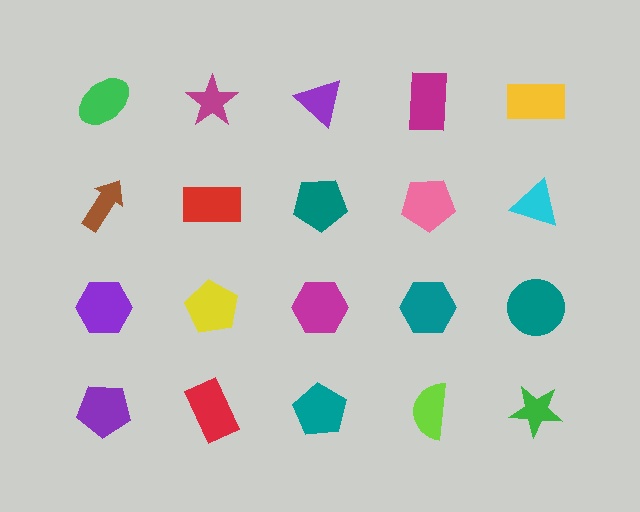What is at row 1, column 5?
A yellow rectangle.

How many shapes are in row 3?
5 shapes.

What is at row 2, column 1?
A brown arrow.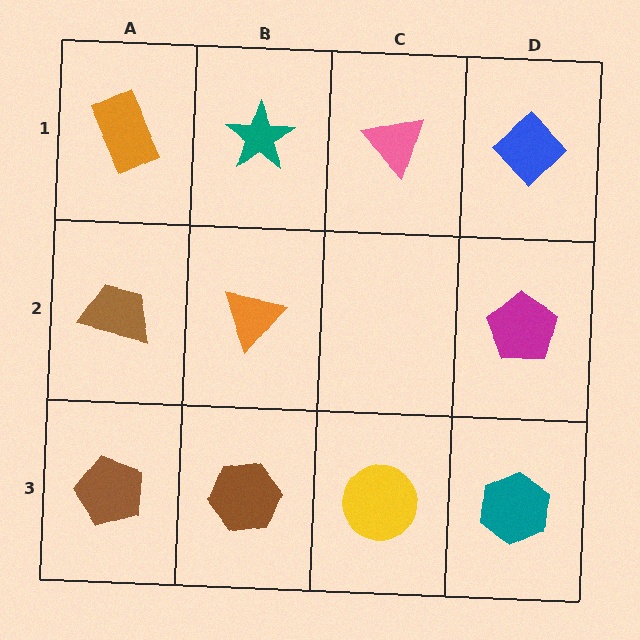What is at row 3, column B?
A brown hexagon.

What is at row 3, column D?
A teal hexagon.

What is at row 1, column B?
A teal star.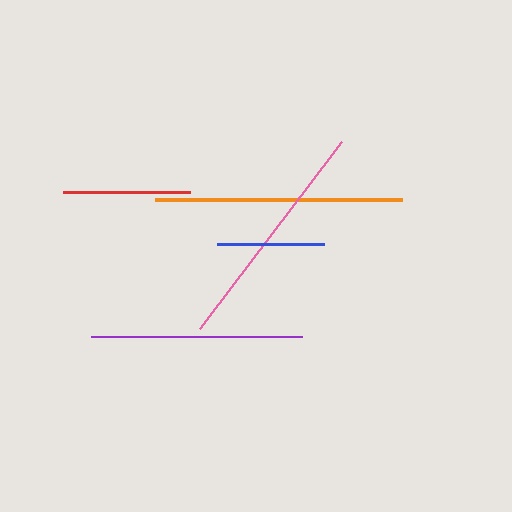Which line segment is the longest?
The orange line is the longest at approximately 246 pixels.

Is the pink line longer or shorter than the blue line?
The pink line is longer than the blue line.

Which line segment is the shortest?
The blue line is the shortest at approximately 107 pixels.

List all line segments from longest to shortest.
From longest to shortest: orange, pink, purple, red, blue.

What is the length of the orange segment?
The orange segment is approximately 246 pixels long.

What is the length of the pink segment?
The pink segment is approximately 235 pixels long.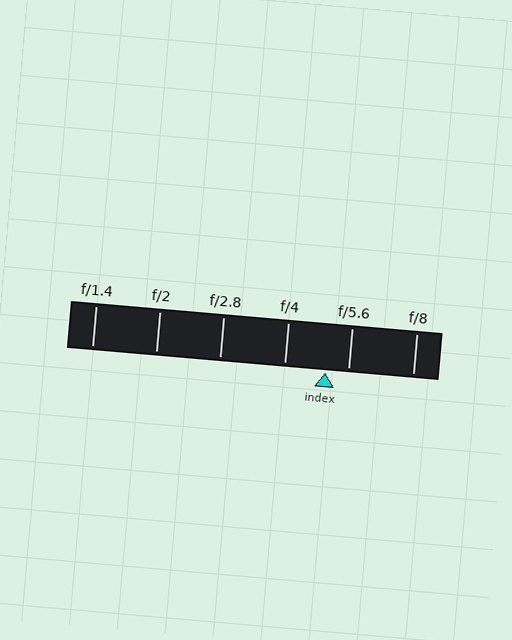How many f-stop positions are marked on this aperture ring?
There are 6 f-stop positions marked.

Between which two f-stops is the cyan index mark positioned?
The index mark is between f/4 and f/5.6.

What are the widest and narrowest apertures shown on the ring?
The widest aperture shown is f/1.4 and the narrowest is f/8.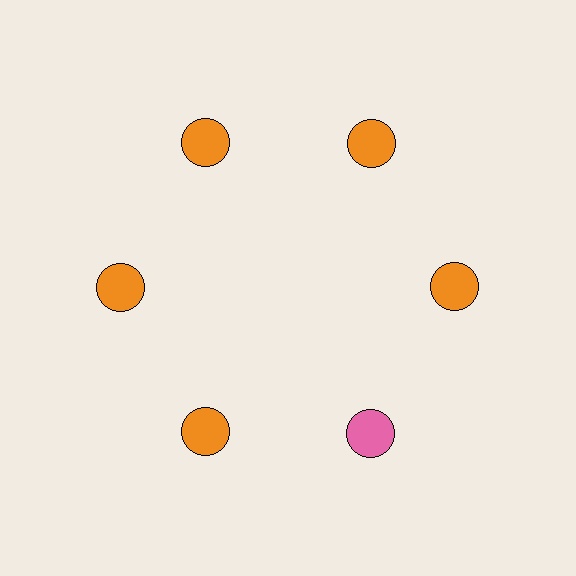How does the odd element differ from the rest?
It has a different color: pink instead of orange.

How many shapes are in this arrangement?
There are 6 shapes arranged in a ring pattern.